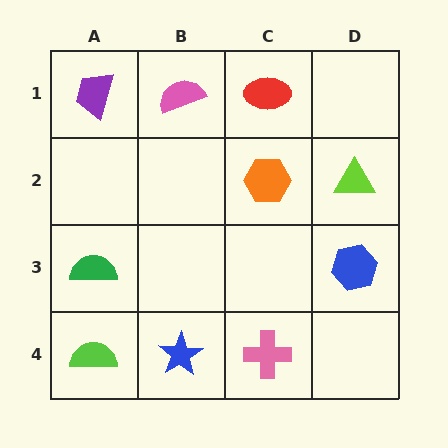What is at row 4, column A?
A lime semicircle.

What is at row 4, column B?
A blue star.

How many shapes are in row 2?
2 shapes.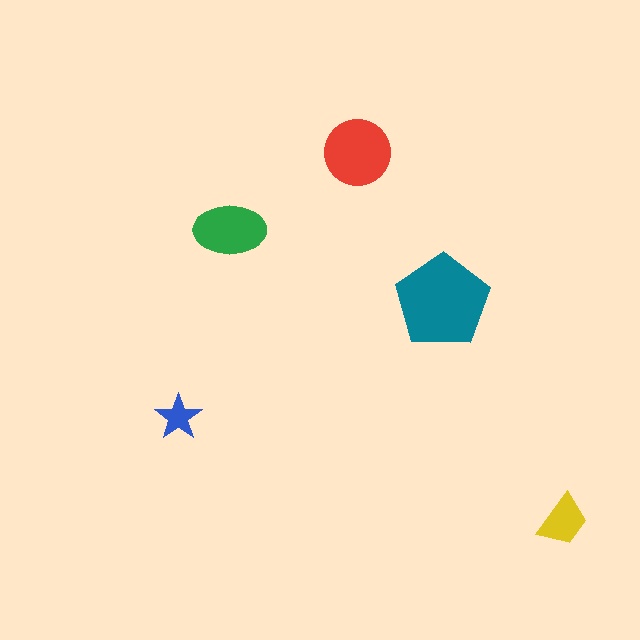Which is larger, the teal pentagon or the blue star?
The teal pentagon.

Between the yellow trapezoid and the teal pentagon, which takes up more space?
The teal pentagon.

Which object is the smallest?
The blue star.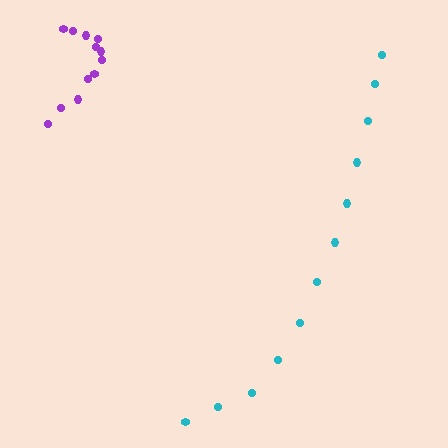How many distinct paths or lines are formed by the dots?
There are 2 distinct paths.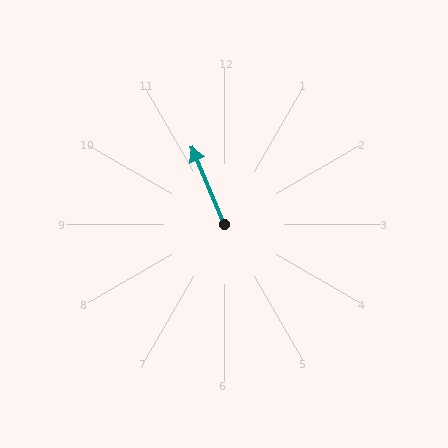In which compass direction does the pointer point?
Northwest.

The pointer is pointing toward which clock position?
Roughly 11 o'clock.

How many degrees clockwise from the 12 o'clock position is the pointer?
Approximately 337 degrees.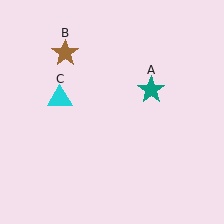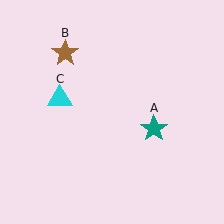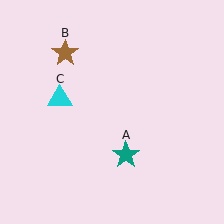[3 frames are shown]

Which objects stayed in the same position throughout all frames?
Brown star (object B) and cyan triangle (object C) remained stationary.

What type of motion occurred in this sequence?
The teal star (object A) rotated clockwise around the center of the scene.